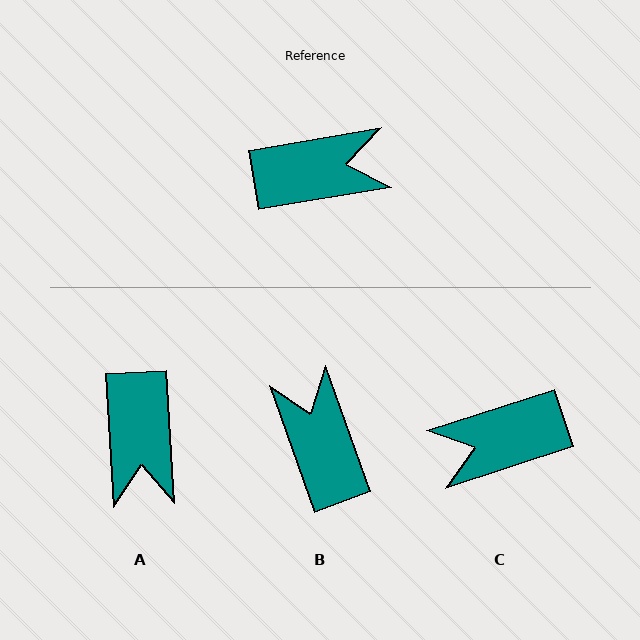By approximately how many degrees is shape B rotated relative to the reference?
Approximately 100 degrees counter-clockwise.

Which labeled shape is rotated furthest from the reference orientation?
C, about 172 degrees away.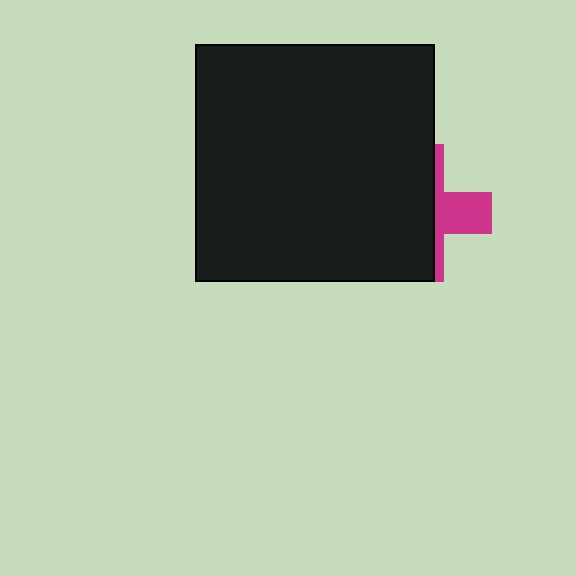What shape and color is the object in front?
The object in front is a black rectangle.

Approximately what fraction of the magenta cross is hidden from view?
Roughly 68% of the magenta cross is hidden behind the black rectangle.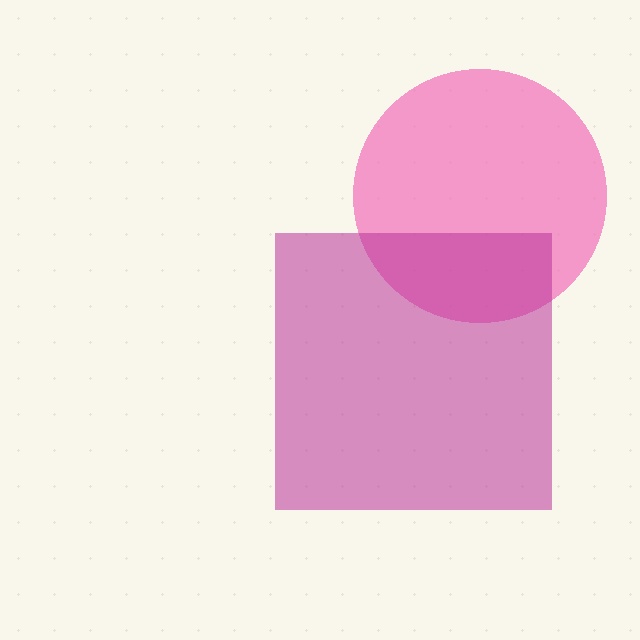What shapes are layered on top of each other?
The layered shapes are: a pink circle, a magenta square.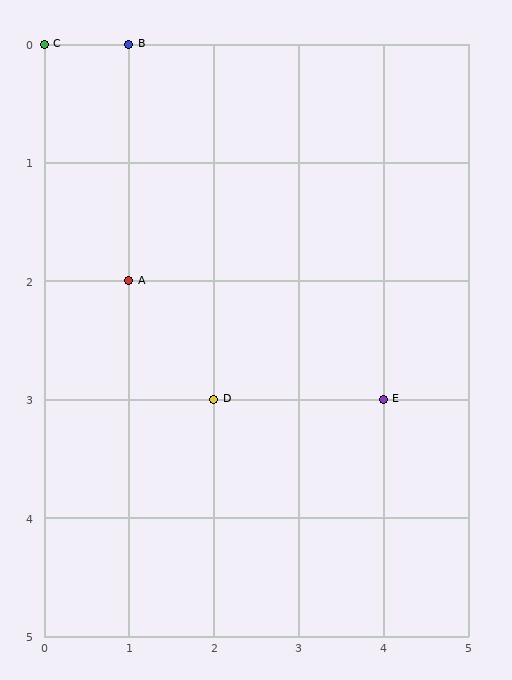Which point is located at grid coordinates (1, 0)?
Point B is at (1, 0).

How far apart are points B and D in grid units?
Points B and D are 1 column and 3 rows apart (about 3.2 grid units diagonally).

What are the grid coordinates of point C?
Point C is at grid coordinates (0, 0).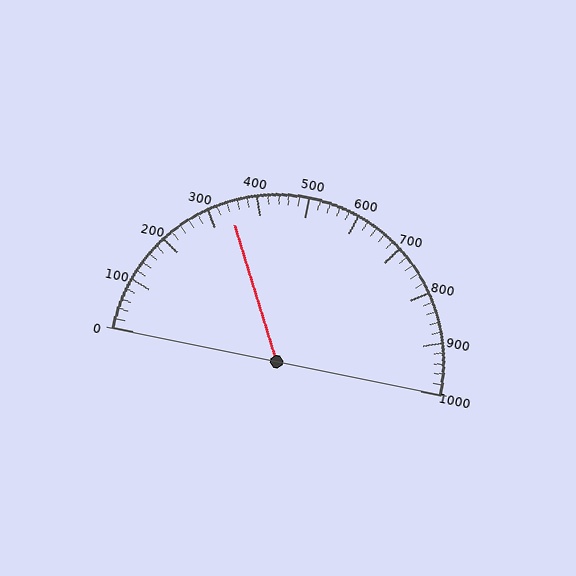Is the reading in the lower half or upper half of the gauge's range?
The reading is in the lower half of the range (0 to 1000).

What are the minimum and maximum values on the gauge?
The gauge ranges from 0 to 1000.